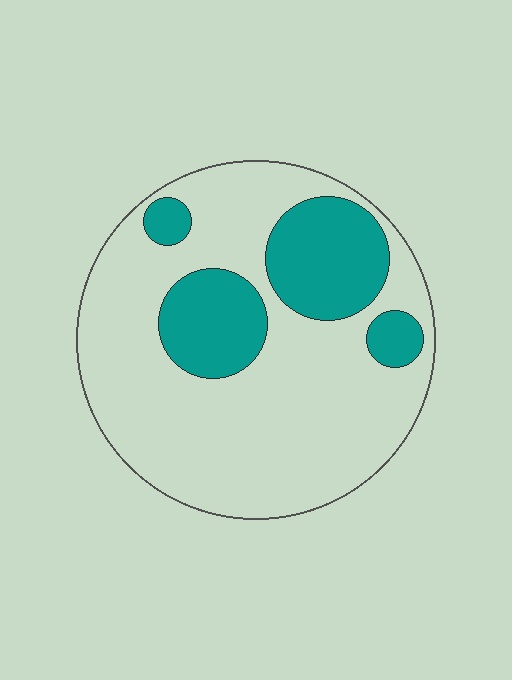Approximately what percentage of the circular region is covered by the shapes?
Approximately 25%.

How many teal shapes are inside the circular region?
4.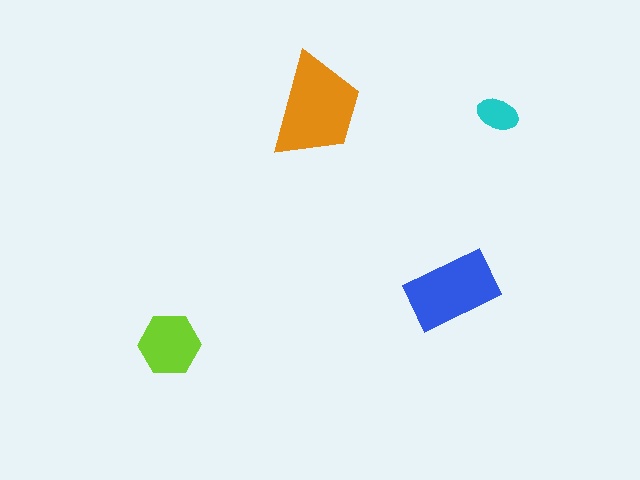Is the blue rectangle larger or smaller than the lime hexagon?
Larger.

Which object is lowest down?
The lime hexagon is bottommost.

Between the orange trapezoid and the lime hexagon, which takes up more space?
The orange trapezoid.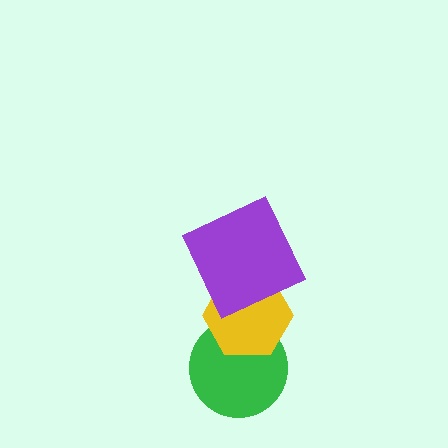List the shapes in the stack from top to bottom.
From top to bottom: the purple square, the yellow hexagon, the green circle.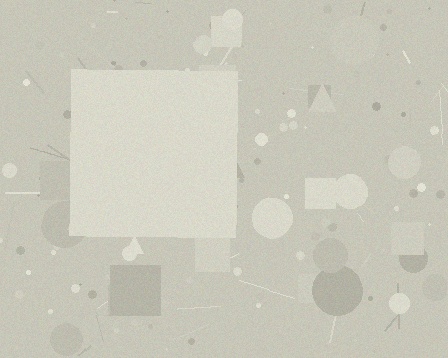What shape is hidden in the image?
A square is hidden in the image.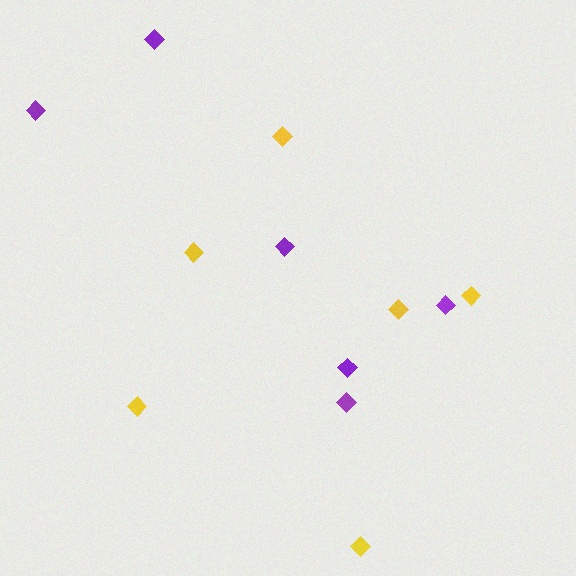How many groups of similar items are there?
There are 2 groups: one group of yellow diamonds (6) and one group of purple diamonds (6).